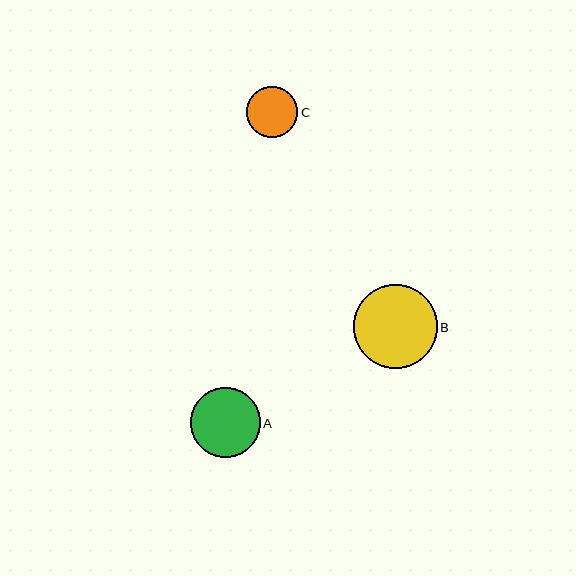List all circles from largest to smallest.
From largest to smallest: B, A, C.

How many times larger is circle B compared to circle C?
Circle B is approximately 1.6 times the size of circle C.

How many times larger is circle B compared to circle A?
Circle B is approximately 1.2 times the size of circle A.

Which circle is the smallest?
Circle C is the smallest with a size of approximately 52 pixels.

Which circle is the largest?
Circle B is the largest with a size of approximately 84 pixels.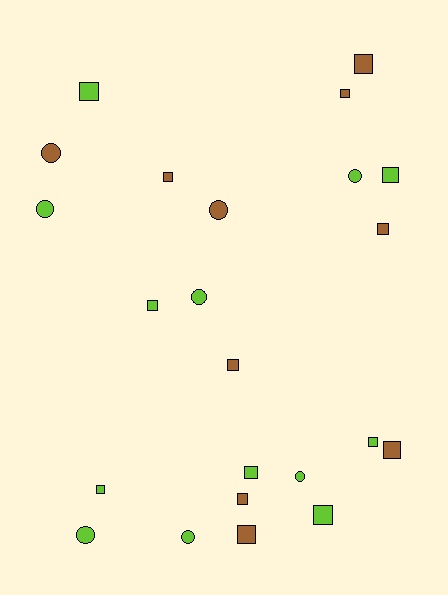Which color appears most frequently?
Lime, with 13 objects.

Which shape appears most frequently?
Square, with 15 objects.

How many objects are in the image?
There are 23 objects.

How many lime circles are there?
There are 6 lime circles.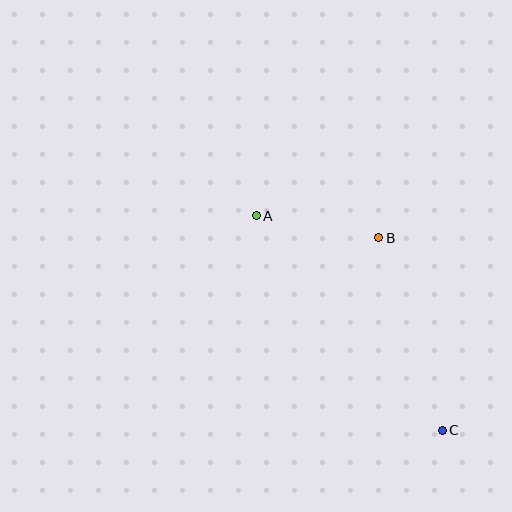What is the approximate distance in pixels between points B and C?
The distance between B and C is approximately 203 pixels.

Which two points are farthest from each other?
Points A and C are farthest from each other.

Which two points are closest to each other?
Points A and B are closest to each other.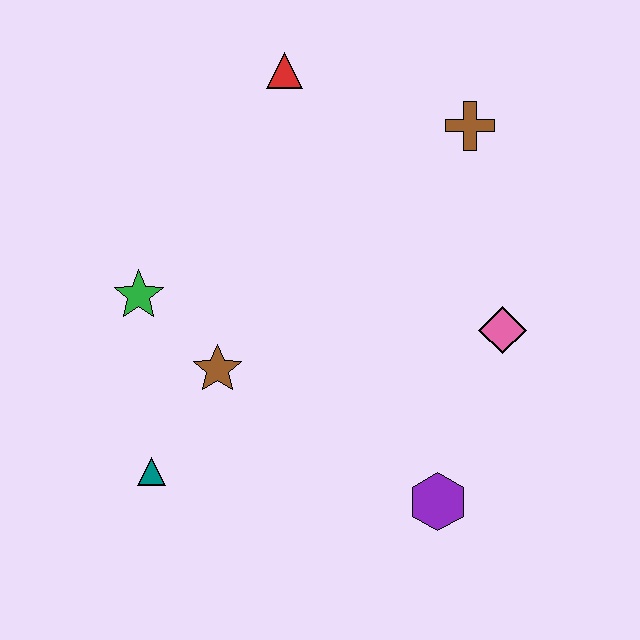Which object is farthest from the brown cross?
The teal triangle is farthest from the brown cross.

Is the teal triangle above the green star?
No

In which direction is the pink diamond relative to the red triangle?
The pink diamond is below the red triangle.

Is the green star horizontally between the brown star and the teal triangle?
No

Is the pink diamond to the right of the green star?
Yes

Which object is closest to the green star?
The brown star is closest to the green star.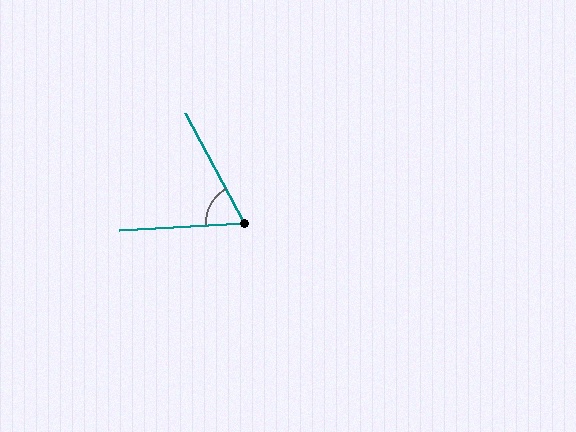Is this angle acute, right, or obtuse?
It is acute.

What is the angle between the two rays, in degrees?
Approximately 65 degrees.